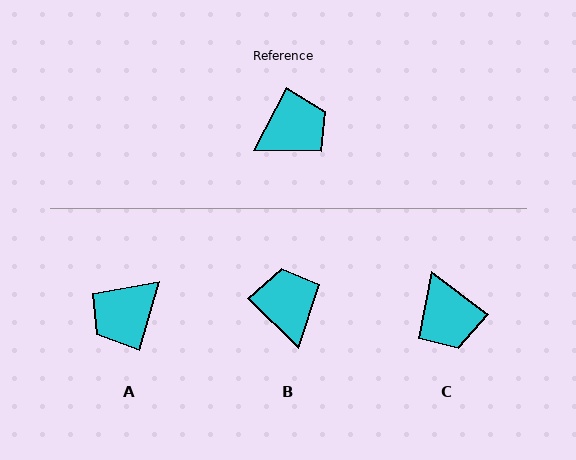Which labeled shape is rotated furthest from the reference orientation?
A, about 169 degrees away.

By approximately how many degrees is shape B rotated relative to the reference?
Approximately 73 degrees counter-clockwise.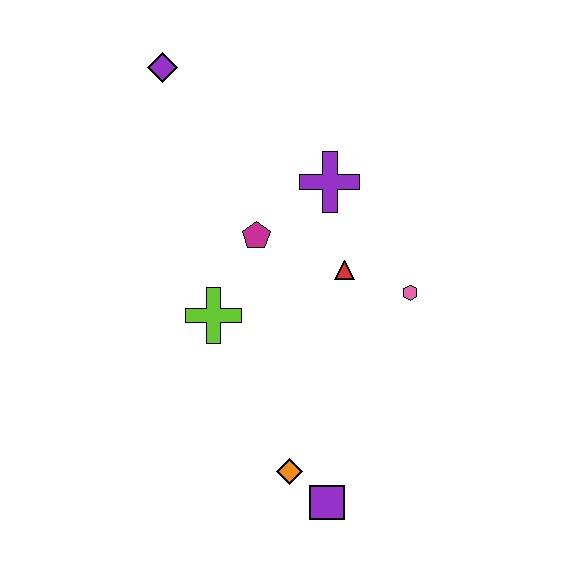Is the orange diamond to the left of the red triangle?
Yes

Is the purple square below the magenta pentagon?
Yes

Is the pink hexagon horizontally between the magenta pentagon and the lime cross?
No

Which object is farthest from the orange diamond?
The purple diamond is farthest from the orange diamond.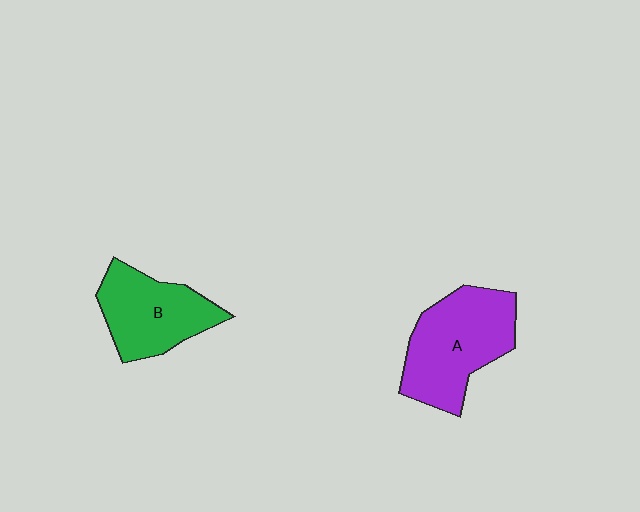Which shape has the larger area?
Shape A (purple).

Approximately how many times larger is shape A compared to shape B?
Approximately 1.2 times.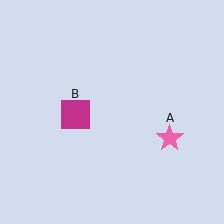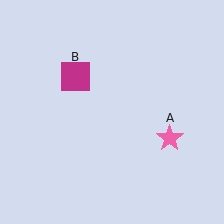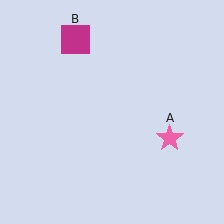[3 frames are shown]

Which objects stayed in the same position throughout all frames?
Pink star (object A) remained stationary.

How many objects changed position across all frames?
1 object changed position: magenta square (object B).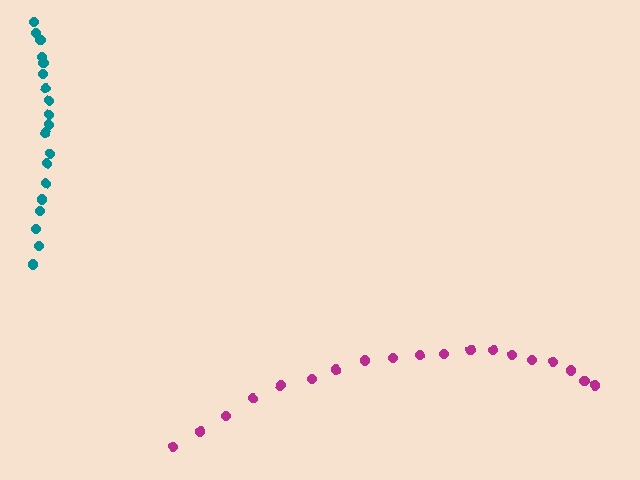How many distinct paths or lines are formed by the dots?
There are 2 distinct paths.